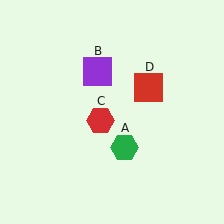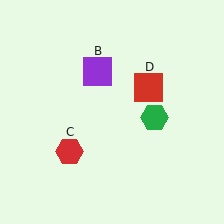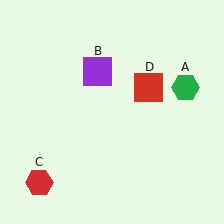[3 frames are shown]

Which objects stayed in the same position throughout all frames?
Purple square (object B) and red square (object D) remained stationary.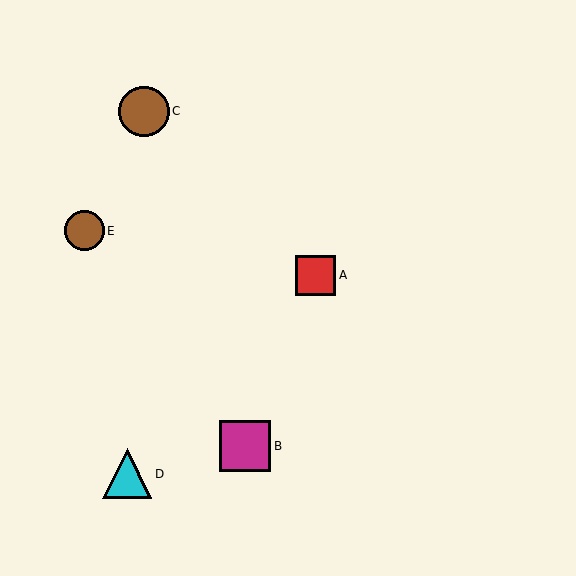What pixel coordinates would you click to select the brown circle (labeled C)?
Click at (144, 111) to select the brown circle C.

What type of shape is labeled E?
Shape E is a brown circle.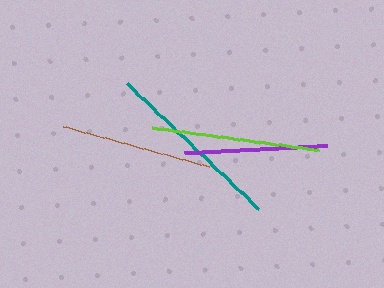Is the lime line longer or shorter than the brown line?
The lime line is longer than the brown line.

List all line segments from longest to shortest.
From longest to shortest: teal, lime, brown, purple.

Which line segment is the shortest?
The purple line is the shortest at approximately 144 pixels.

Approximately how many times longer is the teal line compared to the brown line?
The teal line is approximately 1.2 times the length of the brown line.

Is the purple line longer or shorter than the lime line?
The lime line is longer than the purple line.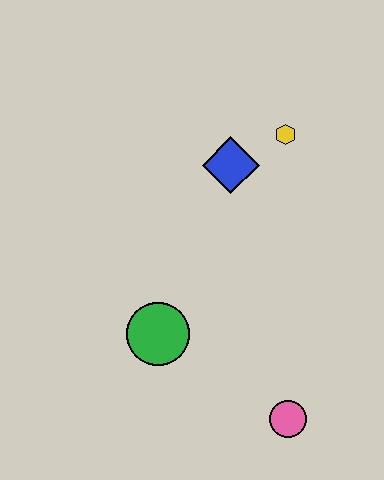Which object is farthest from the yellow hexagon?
The pink circle is farthest from the yellow hexagon.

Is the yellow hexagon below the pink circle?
No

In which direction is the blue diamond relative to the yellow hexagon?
The blue diamond is to the left of the yellow hexagon.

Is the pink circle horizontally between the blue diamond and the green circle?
No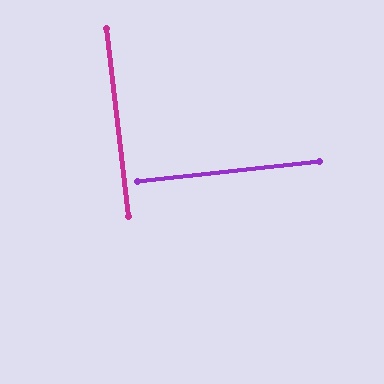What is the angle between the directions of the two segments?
Approximately 90 degrees.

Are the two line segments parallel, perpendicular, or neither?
Perpendicular — they meet at approximately 90°.